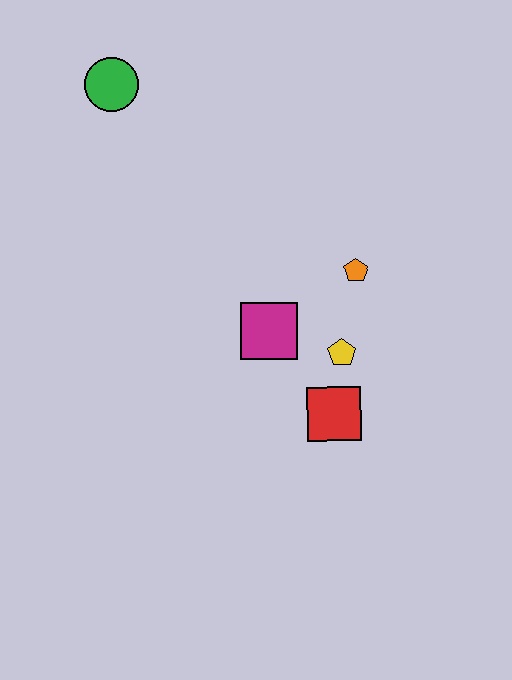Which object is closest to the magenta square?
The yellow pentagon is closest to the magenta square.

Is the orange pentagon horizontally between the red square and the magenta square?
No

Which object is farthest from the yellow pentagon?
The green circle is farthest from the yellow pentagon.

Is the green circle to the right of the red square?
No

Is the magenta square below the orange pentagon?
Yes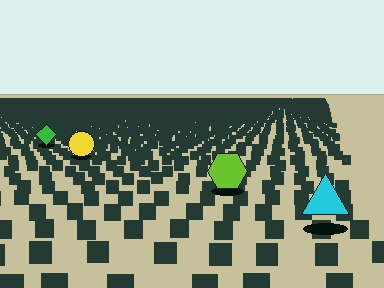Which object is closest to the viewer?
The cyan triangle is closest. The texture marks near it are larger and more spread out.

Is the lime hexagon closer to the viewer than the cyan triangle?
No. The cyan triangle is closer — you can tell from the texture gradient: the ground texture is coarser near it.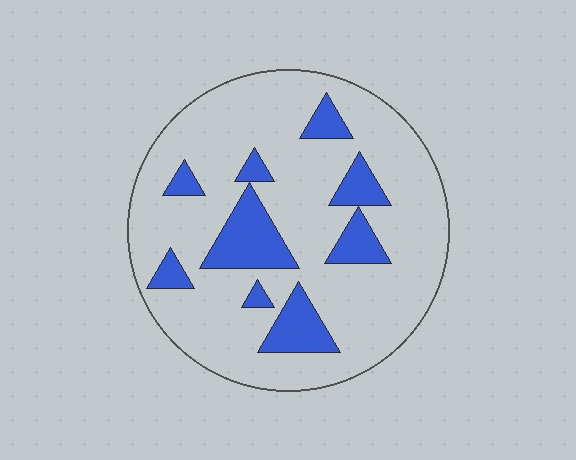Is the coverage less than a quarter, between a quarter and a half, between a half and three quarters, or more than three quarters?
Less than a quarter.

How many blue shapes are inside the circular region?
9.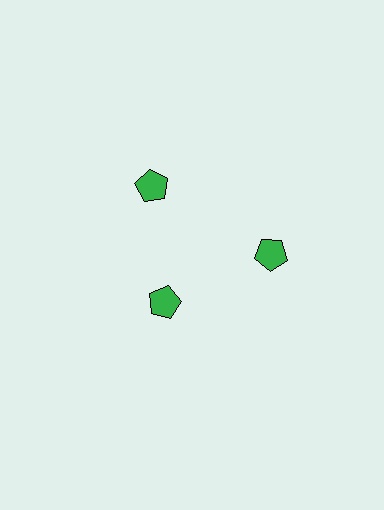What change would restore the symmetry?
The symmetry would be restored by moving it outward, back onto the ring so that all 3 pentagons sit at equal angles and equal distance from the center.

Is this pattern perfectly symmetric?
No. The 3 green pentagons are arranged in a ring, but one element near the 7 o'clock position is pulled inward toward the center, breaking the 3-fold rotational symmetry.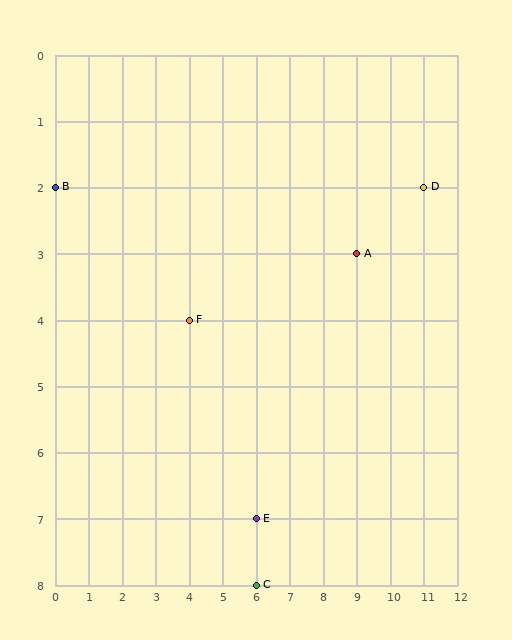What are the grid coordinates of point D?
Point D is at grid coordinates (11, 2).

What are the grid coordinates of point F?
Point F is at grid coordinates (4, 4).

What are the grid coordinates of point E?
Point E is at grid coordinates (6, 7).